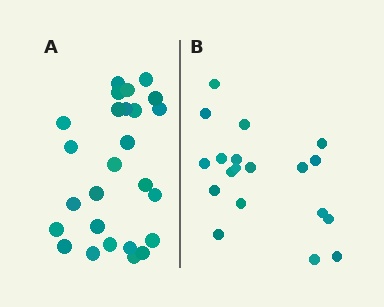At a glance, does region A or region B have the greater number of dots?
Region A (the left region) has more dots.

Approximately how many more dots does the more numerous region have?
Region A has roughly 8 or so more dots than region B.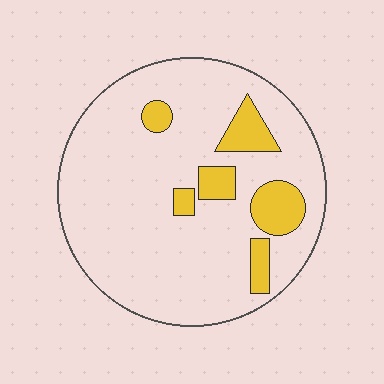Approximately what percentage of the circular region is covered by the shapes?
Approximately 15%.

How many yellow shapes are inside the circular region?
6.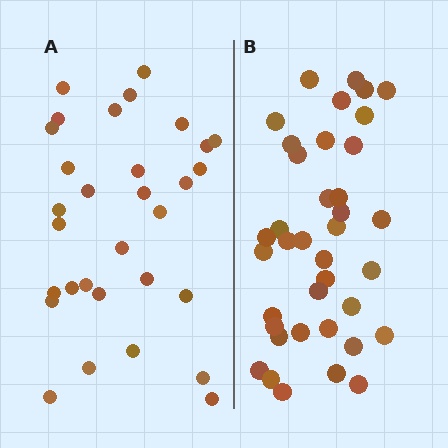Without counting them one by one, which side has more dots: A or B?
Region B (the right region) has more dots.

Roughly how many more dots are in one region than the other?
Region B has roughly 8 or so more dots than region A.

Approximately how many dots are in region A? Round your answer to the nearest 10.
About 30 dots. (The exact count is 31, which rounds to 30.)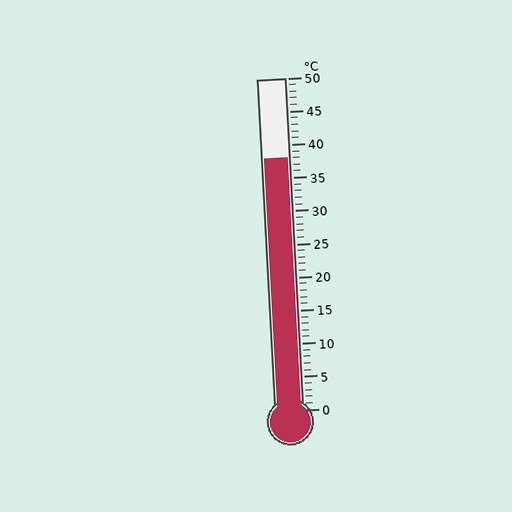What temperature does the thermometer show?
The thermometer shows approximately 38°C.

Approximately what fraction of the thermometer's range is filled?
The thermometer is filled to approximately 75% of its range.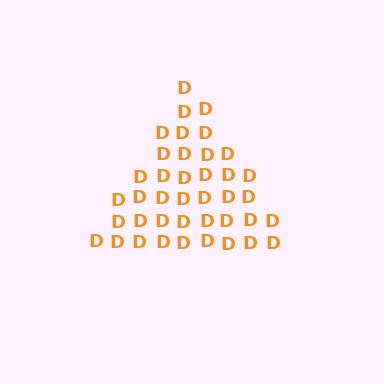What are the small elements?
The small elements are letter D's.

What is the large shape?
The large shape is a triangle.